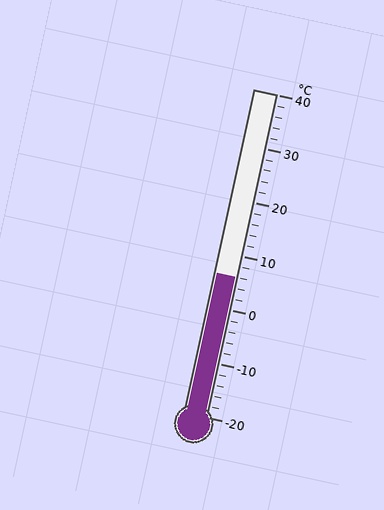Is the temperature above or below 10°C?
The temperature is below 10°C.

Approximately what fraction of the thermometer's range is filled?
The thermometer is filled to approximately 45% of its range.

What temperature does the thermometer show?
The thermometer shows approximately 6°C.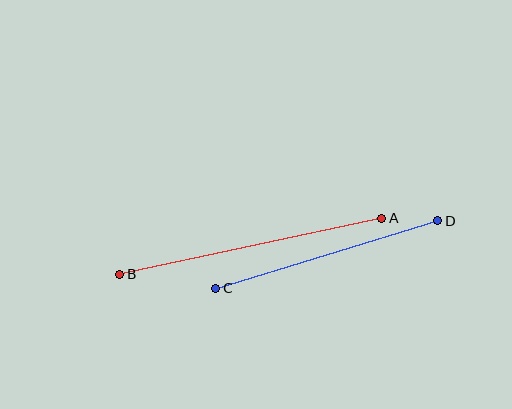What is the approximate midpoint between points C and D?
The midpoint is at approximately (327, 255) pixels.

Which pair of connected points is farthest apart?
Points A and B are farthest apart.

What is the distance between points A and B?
The distance is approximately 268 pixels.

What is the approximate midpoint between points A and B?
The midpoint is at approximately (251, 246) pixels.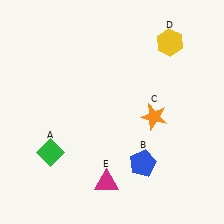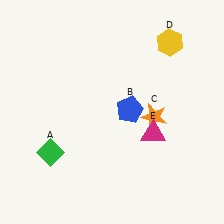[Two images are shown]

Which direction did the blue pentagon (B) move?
The blue pentagon (B) moved up.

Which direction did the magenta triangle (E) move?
The magenta triangle (E) moved up.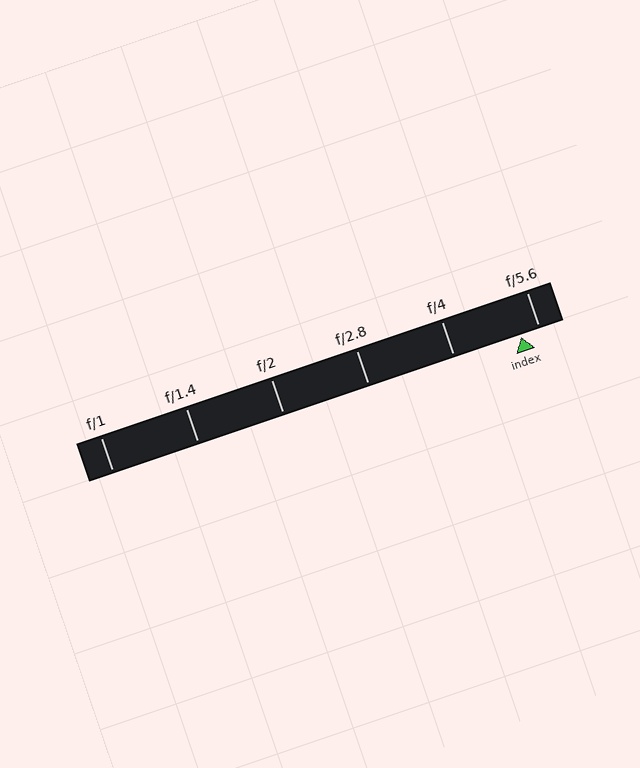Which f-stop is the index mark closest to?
The index mark is closest to f/5.6.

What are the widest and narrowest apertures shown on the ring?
The widest aperture shown is f/1 and the narrowest is f/5.6.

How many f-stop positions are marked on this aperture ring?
There are 6 f-stop positions marked.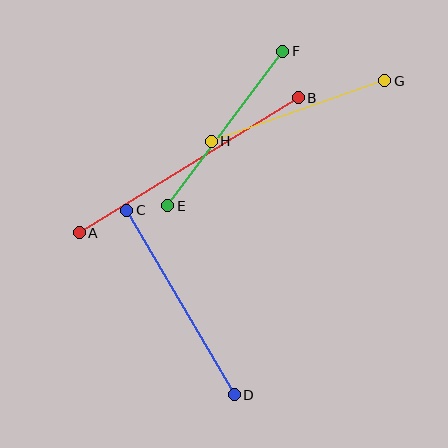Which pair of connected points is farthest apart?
Points A and B are farthest apart.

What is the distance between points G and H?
The distance is approximately 183 pixels.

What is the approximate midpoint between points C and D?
The midpoint is at approximately (181, 302) pixels.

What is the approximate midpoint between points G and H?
The midpoint is at approximately (298, 111) pixels.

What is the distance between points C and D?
The distance is approximately 214 pixels.